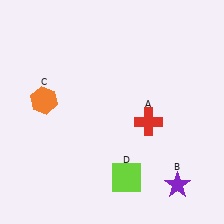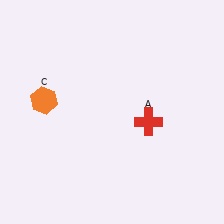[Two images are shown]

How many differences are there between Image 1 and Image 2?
There are 2 differences between the two images.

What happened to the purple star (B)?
The purple star (B) was removed in Image 2. It was in the bottom-right area of Image 1.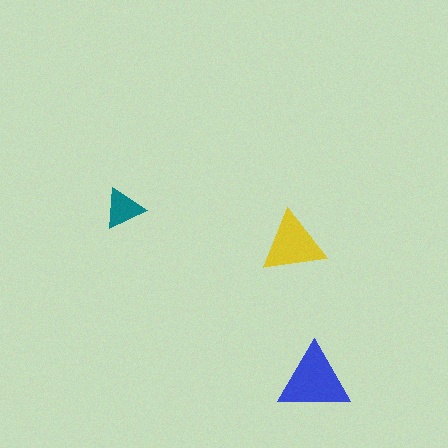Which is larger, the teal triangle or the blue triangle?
The blue one.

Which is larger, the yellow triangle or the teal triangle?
The yellow one.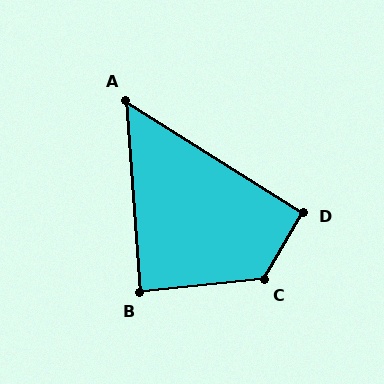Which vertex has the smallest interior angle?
A, at approximately 54 degrees.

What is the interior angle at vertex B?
Approximately 88 degrees (approximately right).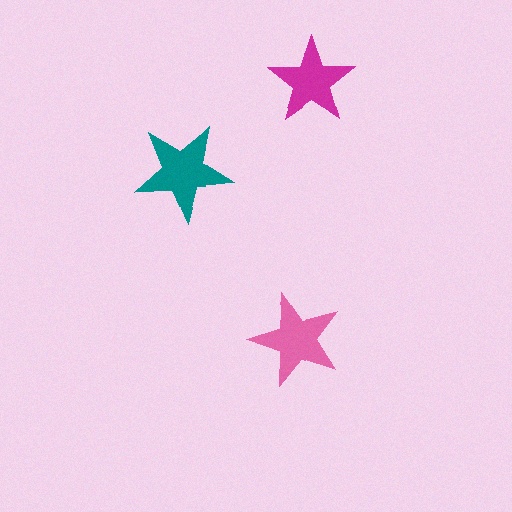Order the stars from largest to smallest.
the teal one, the pink one, the magenta one.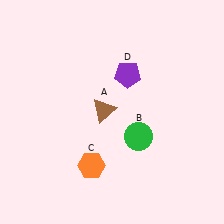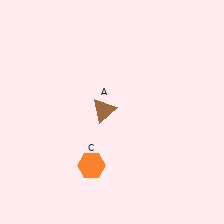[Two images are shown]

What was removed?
The purple pentagon (D), the green circle (B) were removed in Image 2.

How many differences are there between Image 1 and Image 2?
There are 2 differences between the two images.